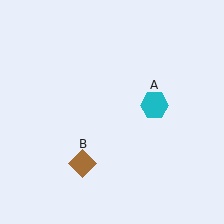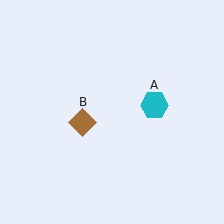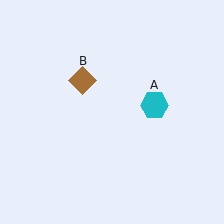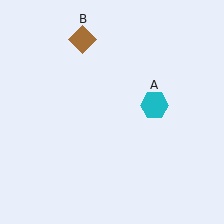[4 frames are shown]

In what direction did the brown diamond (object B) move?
The brown diamond (object B) moved up.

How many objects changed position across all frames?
1 object changed position: brown diamond (object B).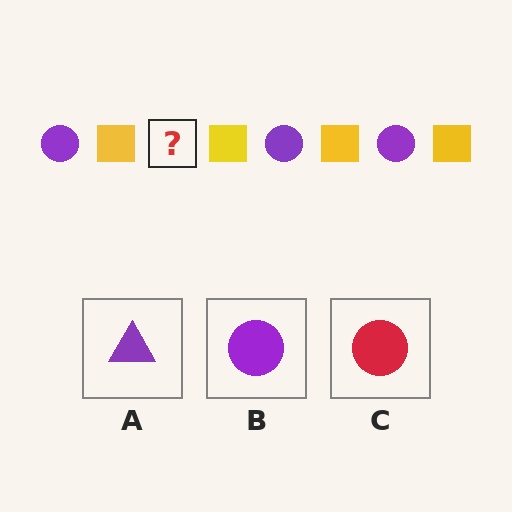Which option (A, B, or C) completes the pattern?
B.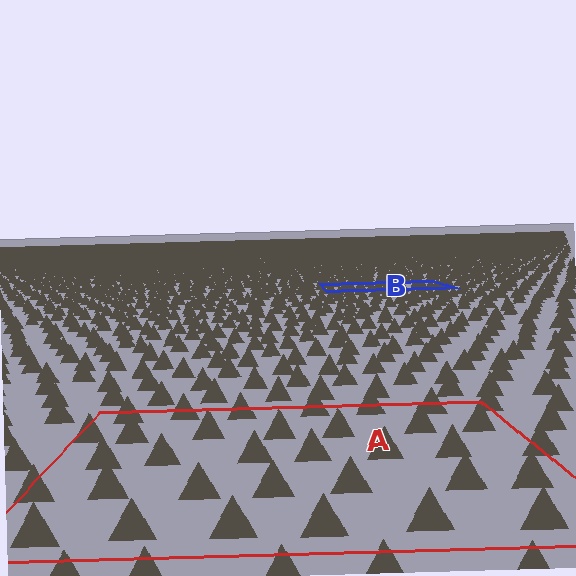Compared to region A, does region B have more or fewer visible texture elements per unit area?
Region B has more texture elements per unit area — they are packed more densely because it is farther away.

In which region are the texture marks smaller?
The texture marks are smaller in region B, because it is farther away.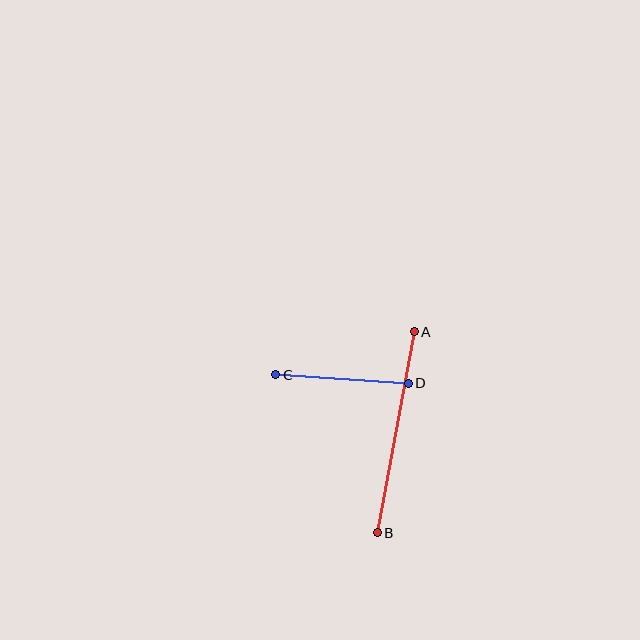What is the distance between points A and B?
The distance is approximately 205 pixels.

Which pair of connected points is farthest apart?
Points A and B are farthest apart.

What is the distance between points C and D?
The distance is approximately 133 pixels.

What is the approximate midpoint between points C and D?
The midpoint is at approximately (342, 379) pixels.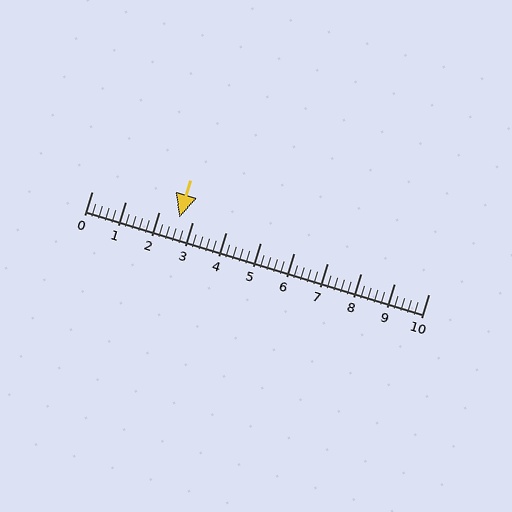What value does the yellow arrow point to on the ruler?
The yellow arrow points to approximately 2.6.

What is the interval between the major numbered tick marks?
The major tick marks are spaced 1 units apart.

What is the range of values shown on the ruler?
The ruler shows values from 0 to 10.